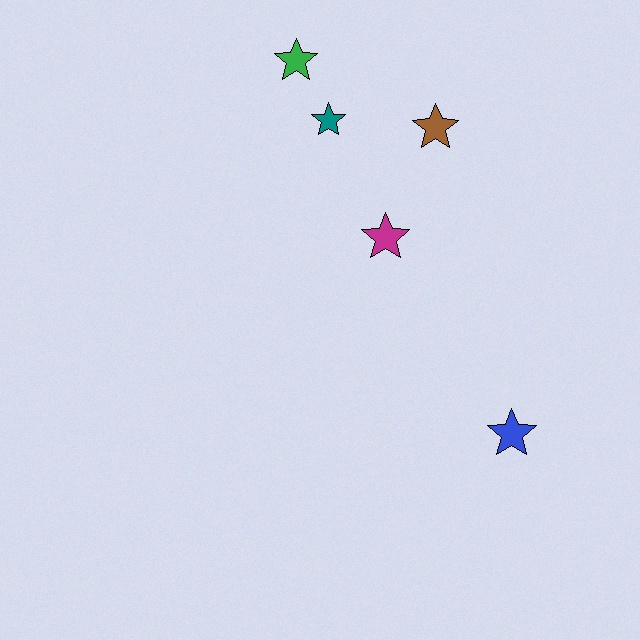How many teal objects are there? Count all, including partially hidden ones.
There is 1 teal object.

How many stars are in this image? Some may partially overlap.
There are 5 stars.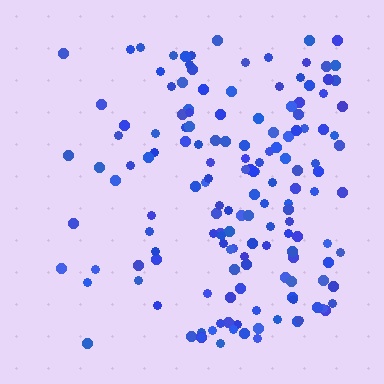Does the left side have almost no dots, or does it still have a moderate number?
Still a moderate number, just noticeably fewer than the right.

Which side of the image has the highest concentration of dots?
The right.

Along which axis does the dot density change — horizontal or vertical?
Horizontal.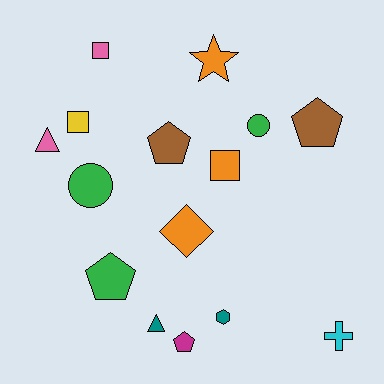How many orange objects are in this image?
There are 3 orange objects.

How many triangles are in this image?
There are 2 triangles.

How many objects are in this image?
There are 15 objects.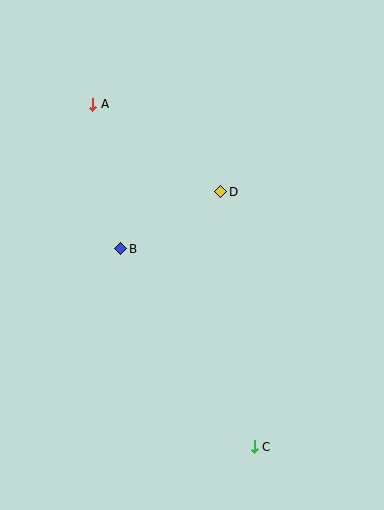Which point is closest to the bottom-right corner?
Point C is closest to the bottom-right corner.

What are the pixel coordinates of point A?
Point A is at (93, 104).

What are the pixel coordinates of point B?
Point B is at (121, 249).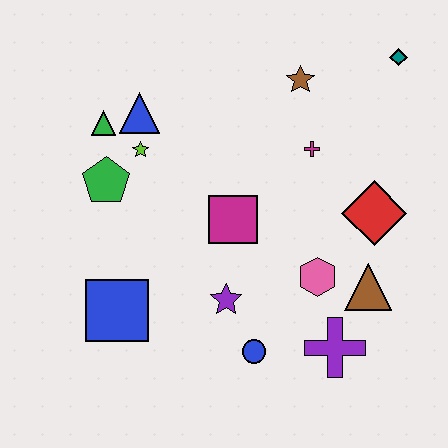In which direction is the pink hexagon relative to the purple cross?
The pink hexagon is above the purple cross.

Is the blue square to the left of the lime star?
Yes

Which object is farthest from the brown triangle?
The green triangle is farthest from the brown triangle.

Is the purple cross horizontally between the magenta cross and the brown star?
No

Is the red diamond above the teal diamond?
No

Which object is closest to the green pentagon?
The lime star is closest to the green pentagon.